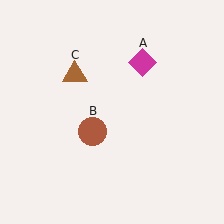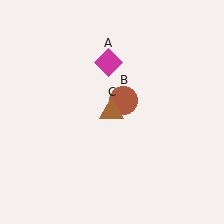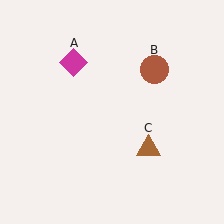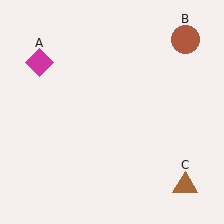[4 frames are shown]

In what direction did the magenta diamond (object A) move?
The magenta diamond (object A) moved left.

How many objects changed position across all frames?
3 objects changed position: magenta diamond (object A), brown circle (object B), brown triangle (object C).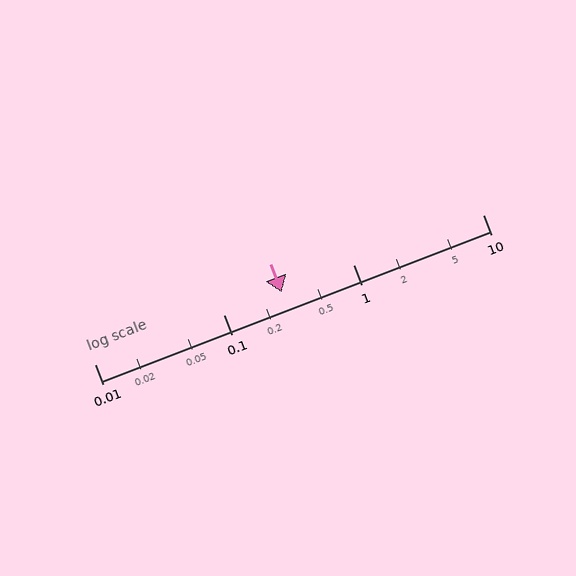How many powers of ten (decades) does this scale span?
The scale spans 3 decades, from 0.01 to 10.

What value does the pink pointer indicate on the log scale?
The pointer indicates approximately 0.28.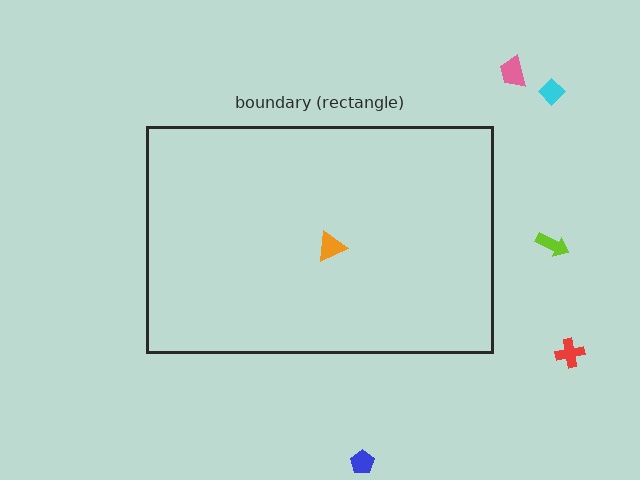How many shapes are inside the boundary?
1 inside, 5 outside.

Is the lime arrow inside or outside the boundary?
Outside.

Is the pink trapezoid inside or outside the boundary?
Outside.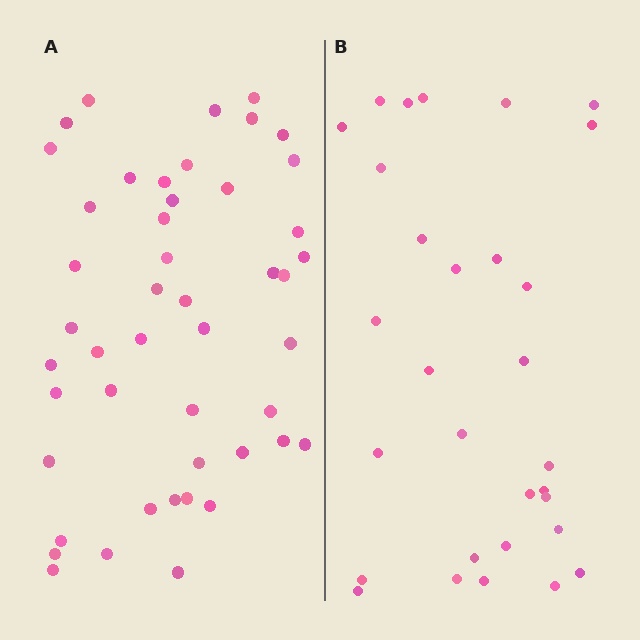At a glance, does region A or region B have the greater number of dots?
Region A (the left region) has more dots.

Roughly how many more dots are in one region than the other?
Region A has approximately 15 more dots than region B.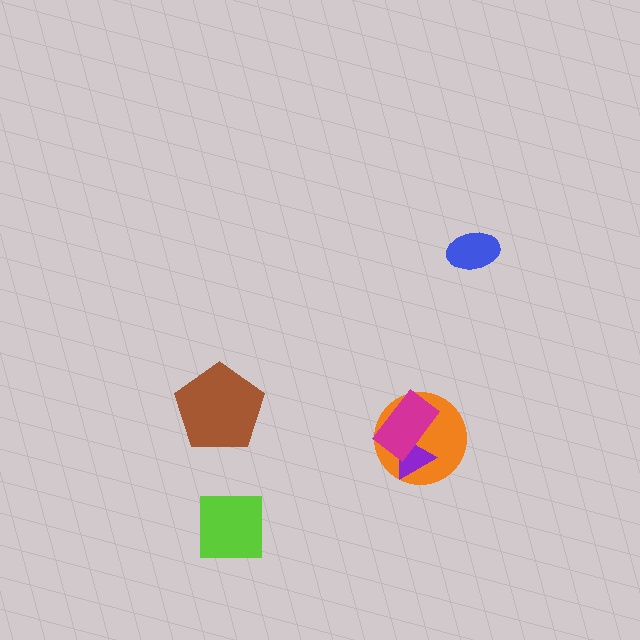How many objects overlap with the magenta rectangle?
2 objects overlap with the magenta rectangle.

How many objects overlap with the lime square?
0 objects overlap with the lime square.